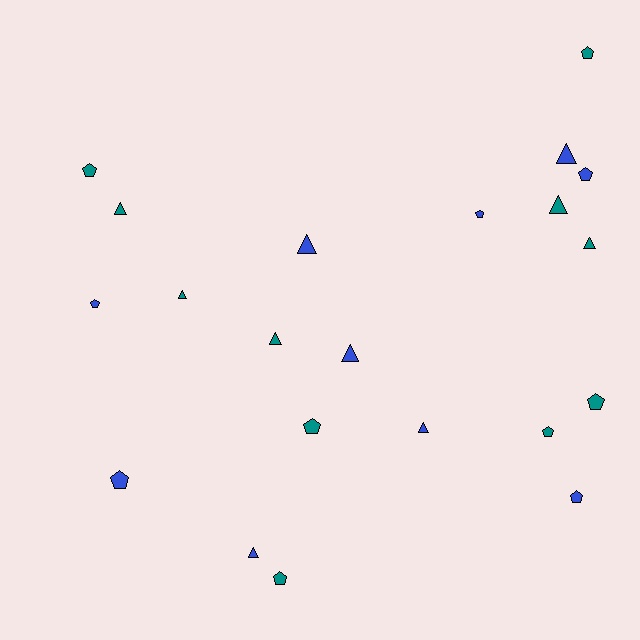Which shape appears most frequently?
Pentagon, with 11 objects.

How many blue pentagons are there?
There are 5 blue pentagons.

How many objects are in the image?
There are 21 objects.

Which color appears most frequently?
Teal, with 11 objects.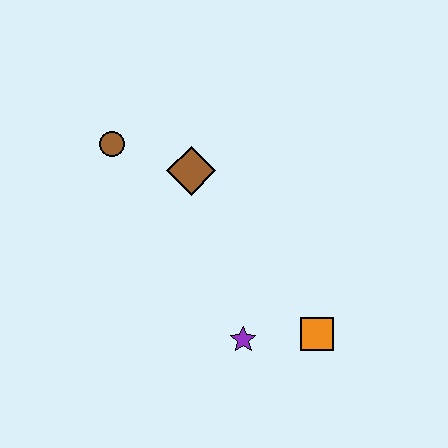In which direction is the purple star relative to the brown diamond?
The purple star is below the brown diamond.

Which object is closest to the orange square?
The purple star is closest to the orange square.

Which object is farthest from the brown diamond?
The orange square is farthest from the brown diamond.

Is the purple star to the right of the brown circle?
Yes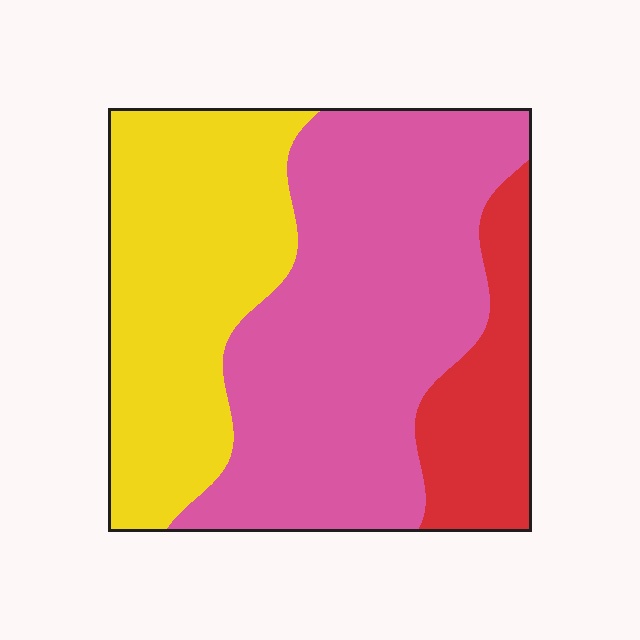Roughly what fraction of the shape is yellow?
Yellow takes up between a quarter and a half of the shape.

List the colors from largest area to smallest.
From largest to smallest: pink, yellow, red.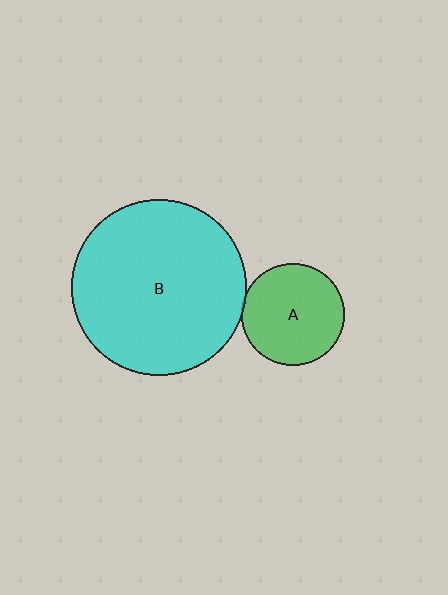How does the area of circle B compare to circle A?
Approximately 2.9 times.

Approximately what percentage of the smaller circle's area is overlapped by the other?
Approximately 5%.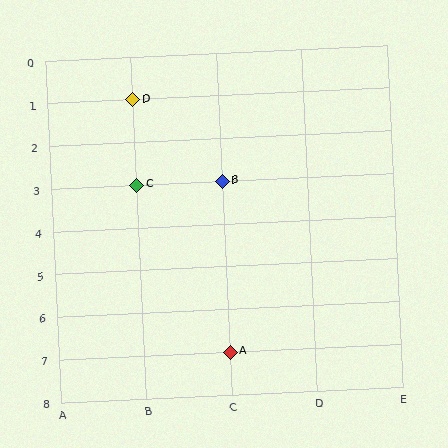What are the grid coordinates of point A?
Point A is at grid coordinates (C, 7).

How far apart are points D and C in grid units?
Points D and C are 2 rows apart.